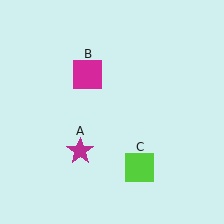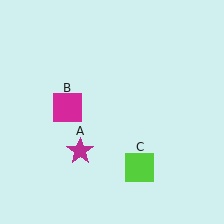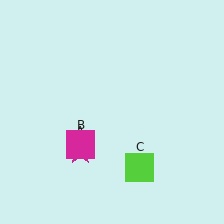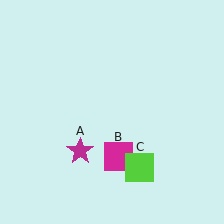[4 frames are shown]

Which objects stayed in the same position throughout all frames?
Magenta star (object A) and lime square (object C) remained stationary.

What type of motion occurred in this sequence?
The magenta square (object B) rotated counterclockwise around the center of the scene.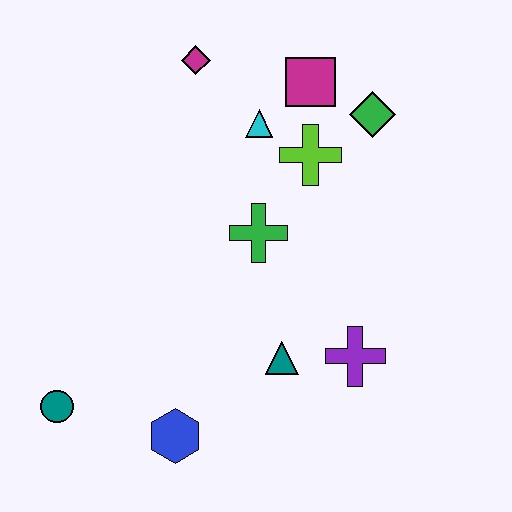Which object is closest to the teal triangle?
The purple cross is closest to the teal triangle.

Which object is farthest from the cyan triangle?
The teal circle is farthest from the cyan triangle.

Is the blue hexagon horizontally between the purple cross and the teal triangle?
No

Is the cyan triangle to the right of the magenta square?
No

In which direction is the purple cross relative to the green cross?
The purple cross is below the green cross.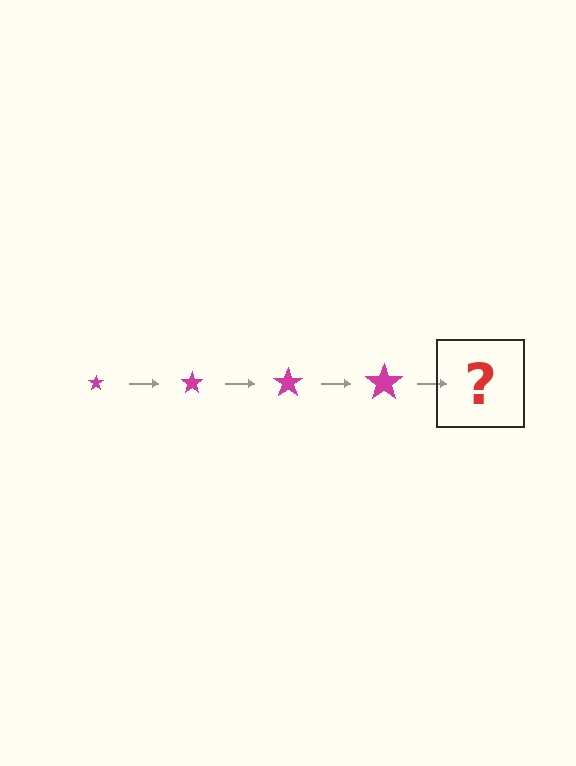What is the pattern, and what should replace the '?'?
The pattern is that the star gets progressively larger each step. The '?' should be a magenta star, larger than the previous one.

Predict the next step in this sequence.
The next step is a magenta star, larger than the previous one.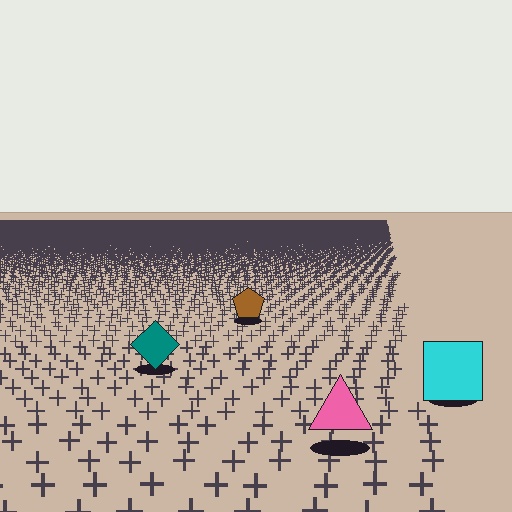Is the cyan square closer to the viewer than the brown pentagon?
Yes. The cyan square is closer — you can tell from the texture gradient: the ground texture is coarser near it.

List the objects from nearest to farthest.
From nearest to farthest: the pink triangle, the cyan square, the teal diamond, the brown pentagon.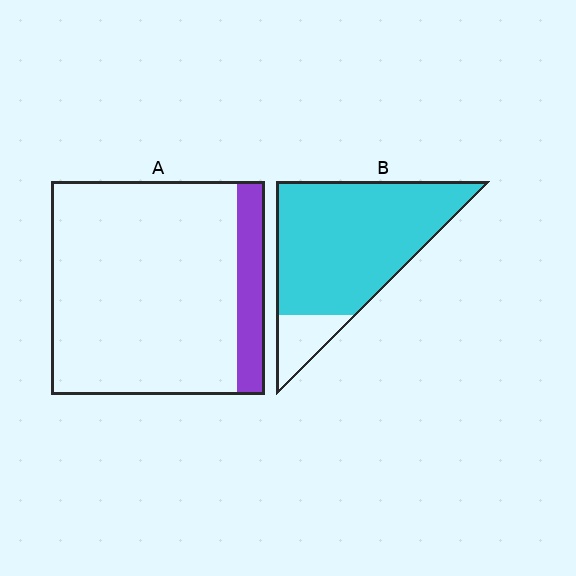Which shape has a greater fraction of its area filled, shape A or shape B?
Shape B.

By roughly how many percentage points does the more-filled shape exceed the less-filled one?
By roughly 75 percentage points (B over A).